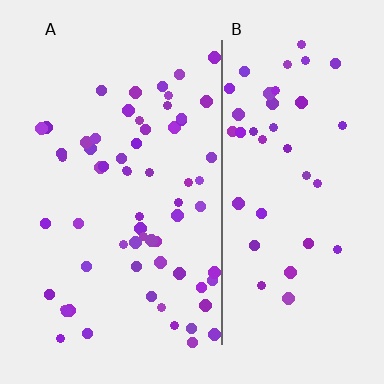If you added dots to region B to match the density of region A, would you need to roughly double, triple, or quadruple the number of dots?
Approximately double.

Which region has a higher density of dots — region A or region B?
A (the left).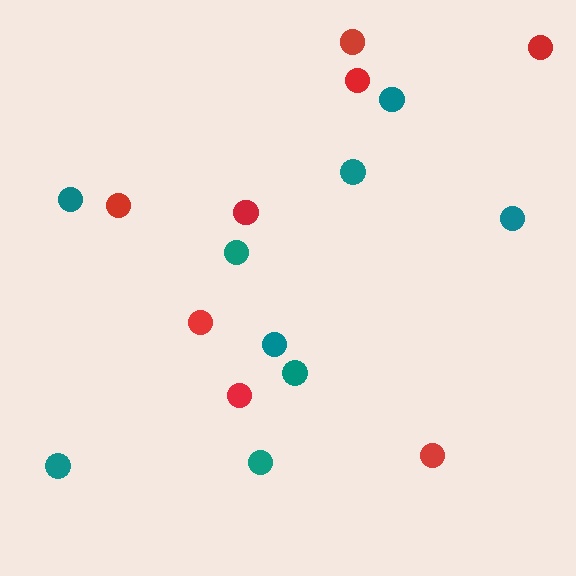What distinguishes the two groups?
There are 2 groups: one group of red circles (8) and one group of teal circles (9).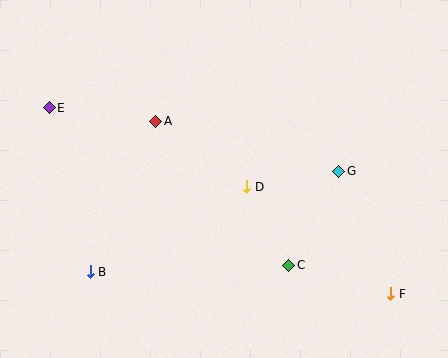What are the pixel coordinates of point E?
Point E is at (49, 108).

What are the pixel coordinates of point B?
Point B is at (90, 272).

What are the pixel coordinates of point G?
Point G is at (339, 171).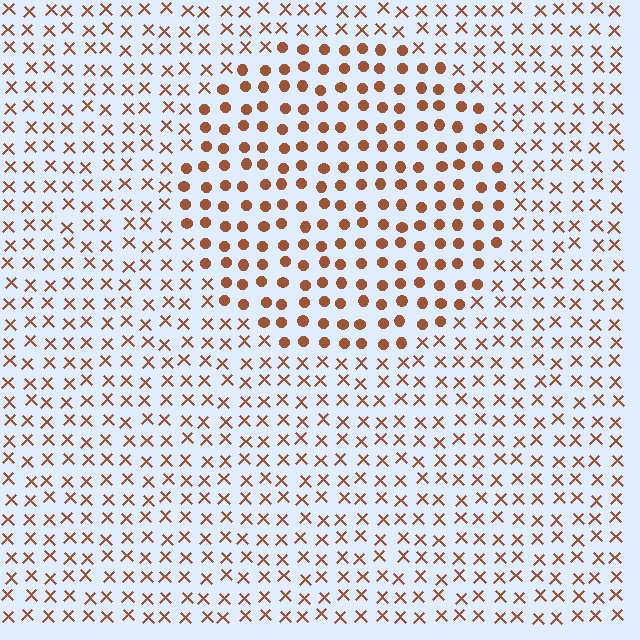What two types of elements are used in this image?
The image uses circles inside the circle region and X marks outside it.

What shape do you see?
I see a circle.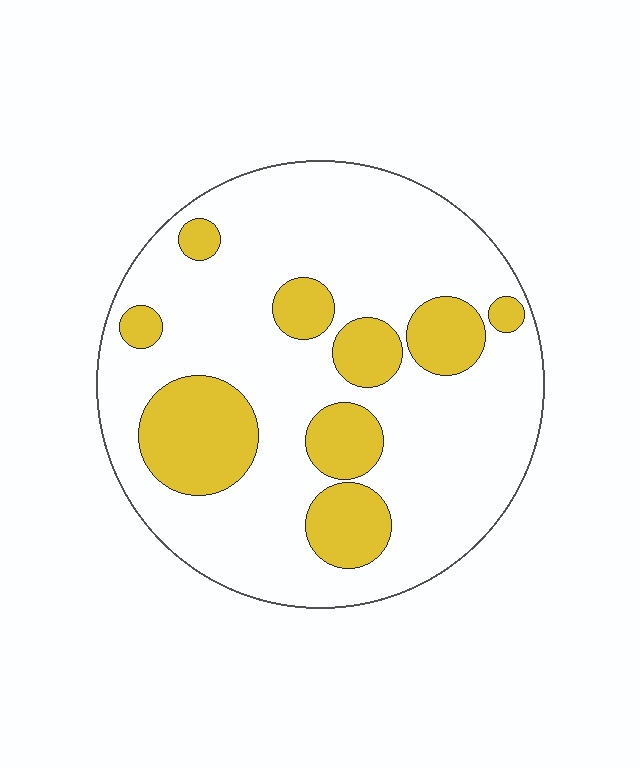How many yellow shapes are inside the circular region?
9.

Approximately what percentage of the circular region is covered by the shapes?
Approximately 25%.